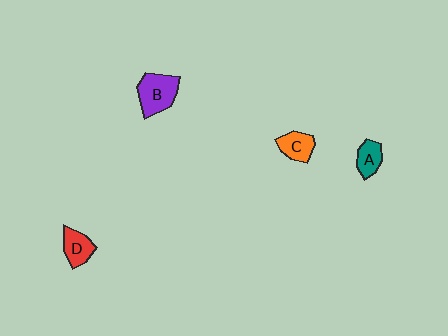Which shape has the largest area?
Shape B (purple).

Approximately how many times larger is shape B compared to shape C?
Approximately 1.6 times.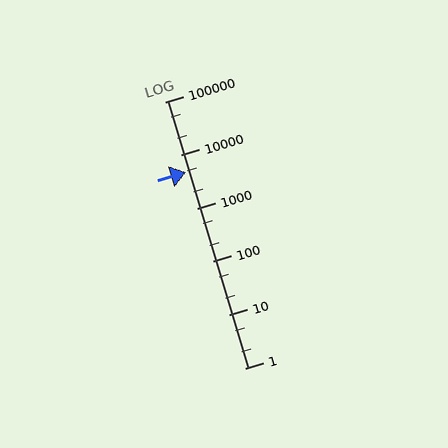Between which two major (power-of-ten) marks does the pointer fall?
The pointer is between 1000 and 10000.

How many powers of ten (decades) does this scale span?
The scale spans 5 decades, from 1 to 100000.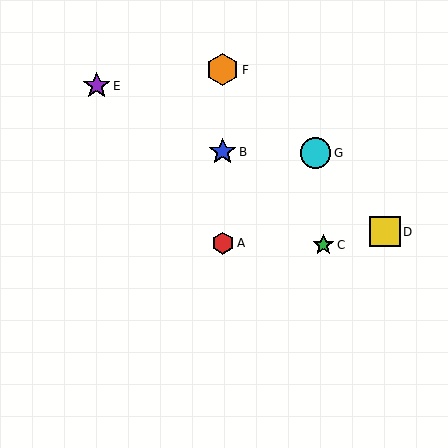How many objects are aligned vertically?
3 objects (A, B, F) are aligned vertically.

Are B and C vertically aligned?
No, B is at x≈223 and C is at x≈323.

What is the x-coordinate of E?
Object E is at x≈97.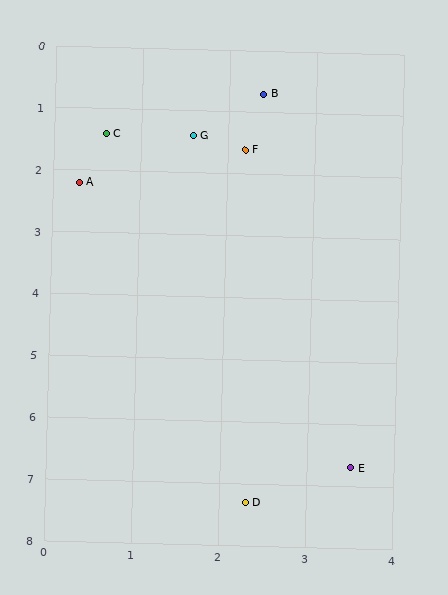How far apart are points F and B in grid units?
Points F and B are about 0.9 grid units apart.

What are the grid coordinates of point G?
Point G is at approximately (1.6, 1.4).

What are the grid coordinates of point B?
Point B is at approximately (2.4, 0.7).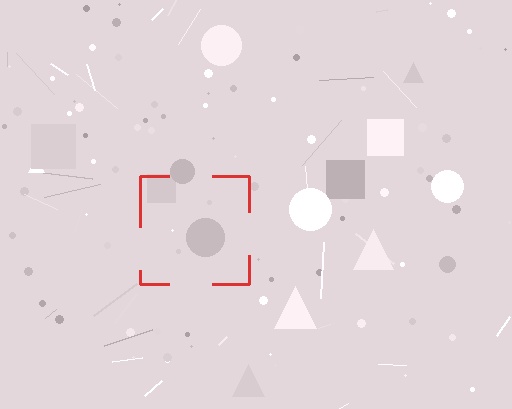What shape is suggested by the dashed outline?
The dashed outline suggests a square.